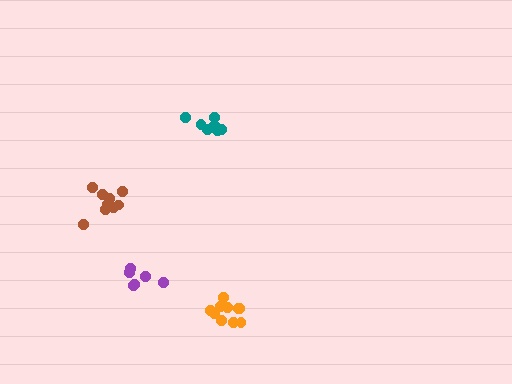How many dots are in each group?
Group 1: 10 dots, Group 2: 6 dots, Group 3: 7 dots, Group 4: 9 dots (32 total).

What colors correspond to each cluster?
The clusters are colored: orange, purple, teal, brown.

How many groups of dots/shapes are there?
There are 4 groups.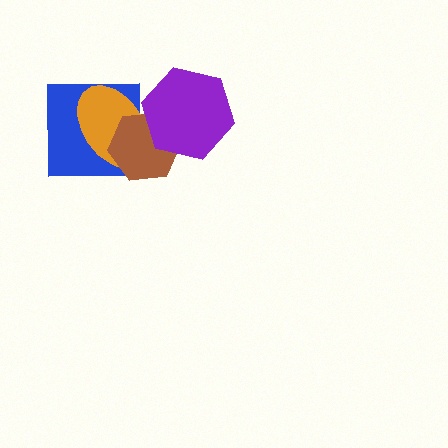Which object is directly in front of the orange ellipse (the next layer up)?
The brown hexagon is directly in front of the orange ellipse.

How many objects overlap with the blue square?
2 objects overlap with the blue square.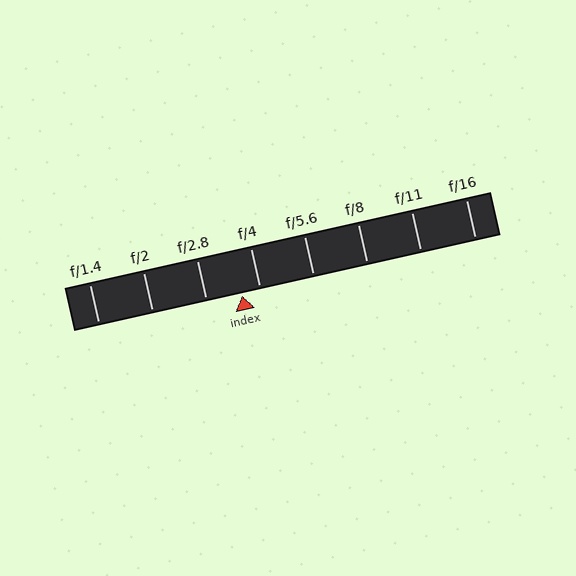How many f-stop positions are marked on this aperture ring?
There are 8 f-stop positions marked.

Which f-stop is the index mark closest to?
The index mark is closest to f/4.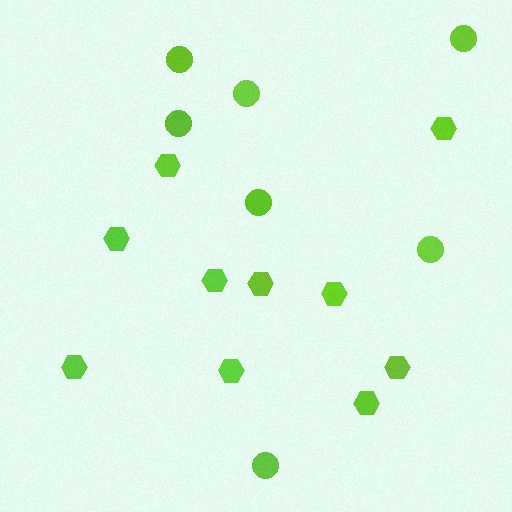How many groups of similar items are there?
There are 2 groups: one group of circles (7) and one group of hexagons (10).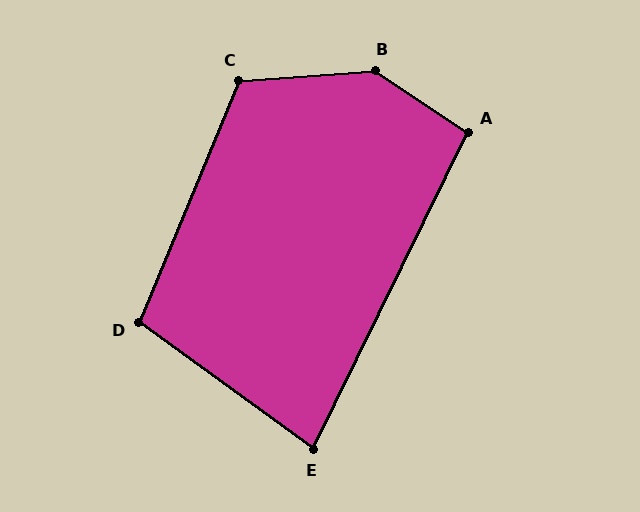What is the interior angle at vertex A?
Approximately 97 degrees (obtuse).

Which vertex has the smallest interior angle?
E, at approximately 80 degrees.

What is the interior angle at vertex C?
Approximately 117 degrees (obtuse).